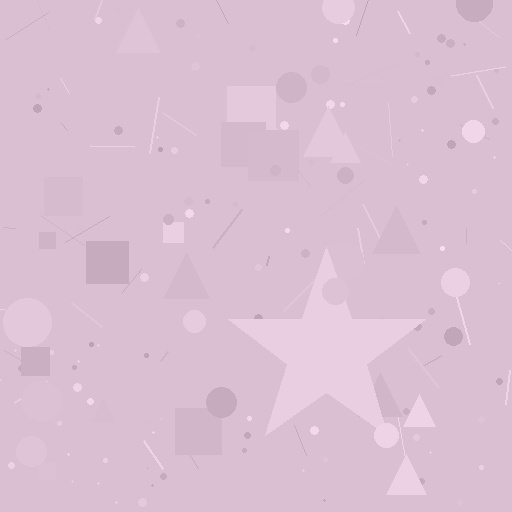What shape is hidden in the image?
A star is hidden in the image.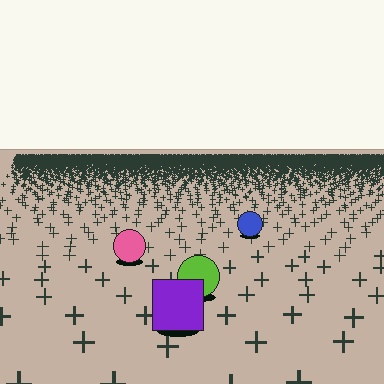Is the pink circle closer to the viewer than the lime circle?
No. The lime circle is closer — you can tell from the texture gradient: the ground texture is coarser near it.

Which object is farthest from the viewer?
The blue circle is farthest from the viewer. It appears smaller and the ground texture around it is denser.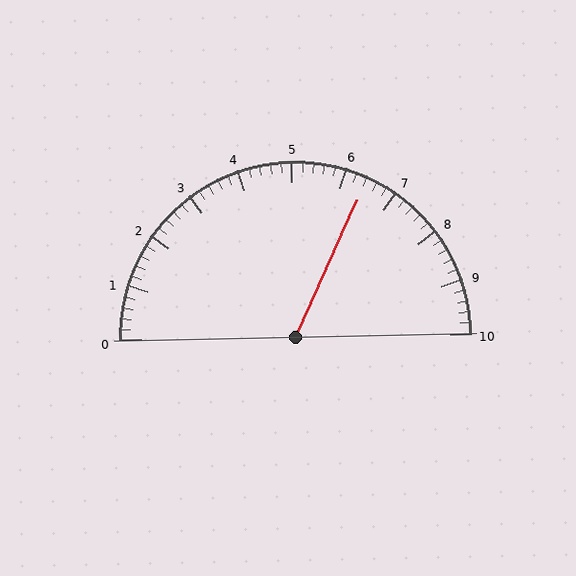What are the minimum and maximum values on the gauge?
The gauge ranges from 0 to 10.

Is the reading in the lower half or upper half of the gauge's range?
The reading is in the upper half of the range (0 to 10).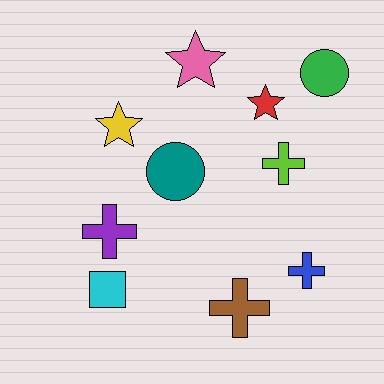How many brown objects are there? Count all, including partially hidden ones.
There is 1 brown object.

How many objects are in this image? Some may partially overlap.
There are 10 objects.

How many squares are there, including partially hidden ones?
There is 1 square.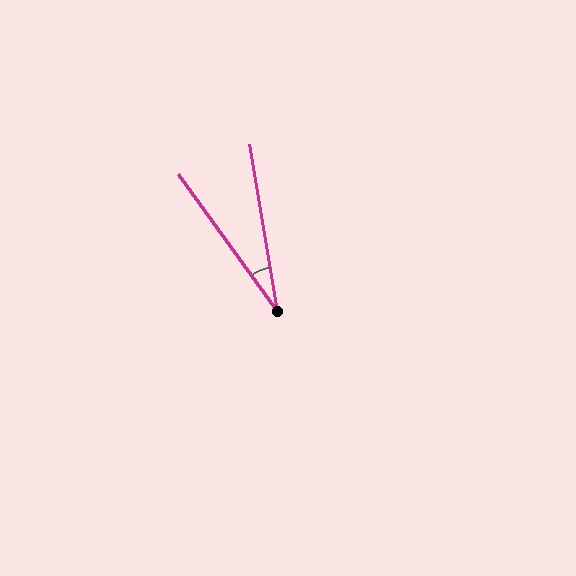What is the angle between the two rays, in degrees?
Approximately 26 degrees.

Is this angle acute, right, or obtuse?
It is acute.